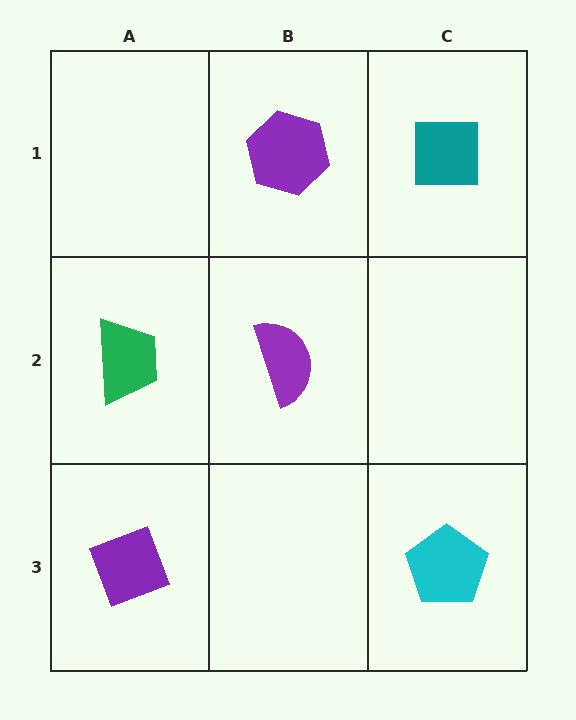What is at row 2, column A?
A green trapezoid.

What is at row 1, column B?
A purple hexagon.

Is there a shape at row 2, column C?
No, that cell is empty.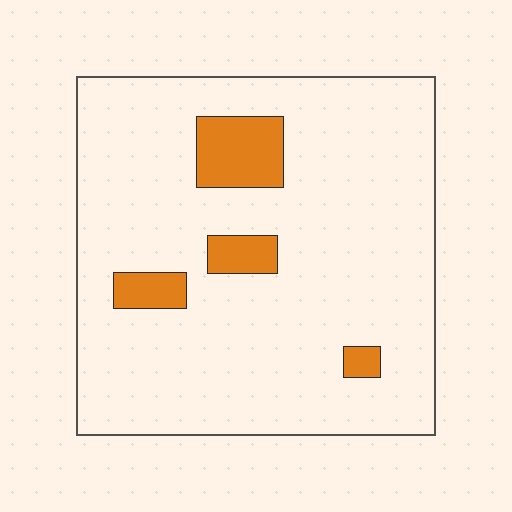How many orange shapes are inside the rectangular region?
4.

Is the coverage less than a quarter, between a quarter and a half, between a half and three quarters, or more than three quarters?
Less than a quarter.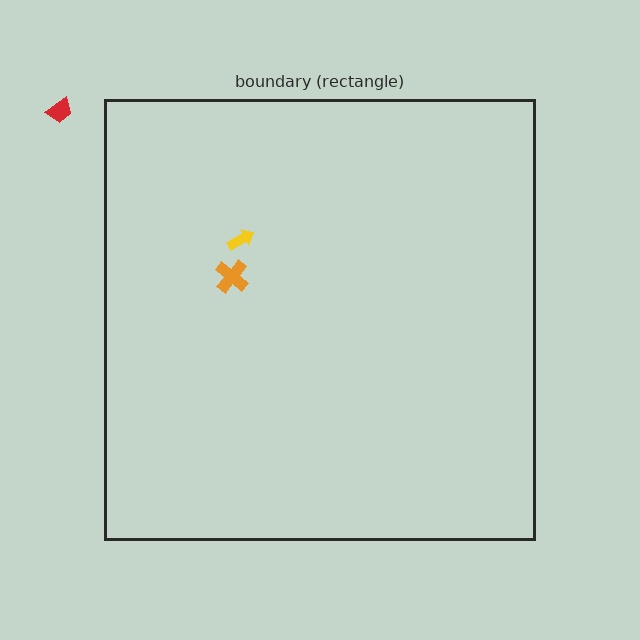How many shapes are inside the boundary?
2 inside, 1 outside.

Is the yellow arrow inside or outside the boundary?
Inside.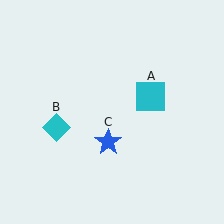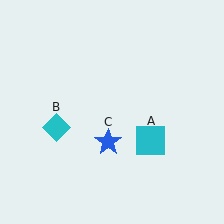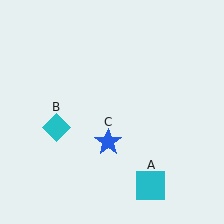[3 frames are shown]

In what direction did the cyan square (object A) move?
The cyan square (object A) moved down.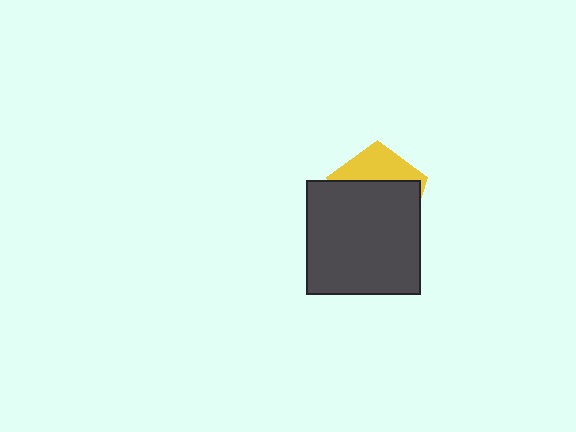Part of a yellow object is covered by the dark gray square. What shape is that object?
It is a pentagon.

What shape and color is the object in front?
The object in front is a dark gray square.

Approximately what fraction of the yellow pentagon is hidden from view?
Roughly 69% of the yellow pentagon is hidden behind the dark gray square.